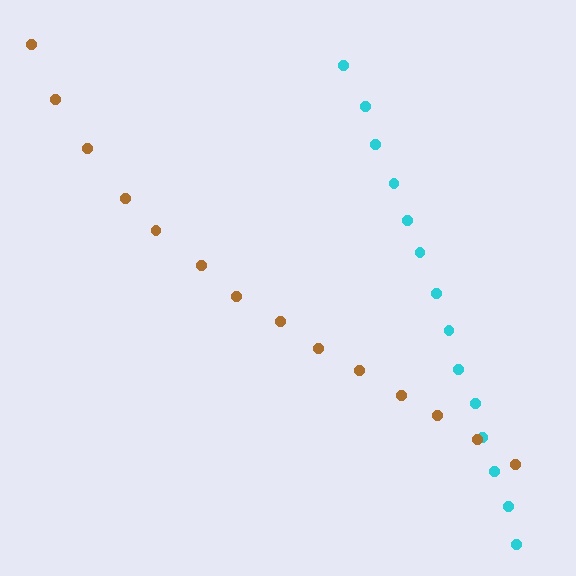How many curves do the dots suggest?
There are 2 distinct paths.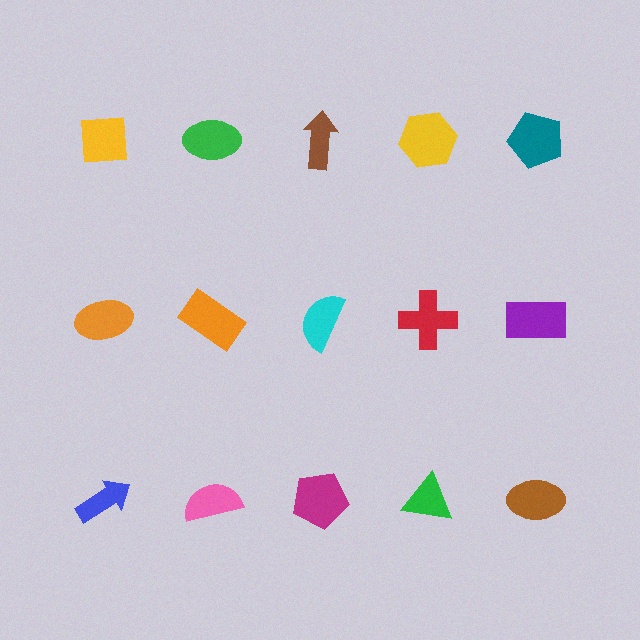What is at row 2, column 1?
An orange ellipse.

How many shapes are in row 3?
5 shapes.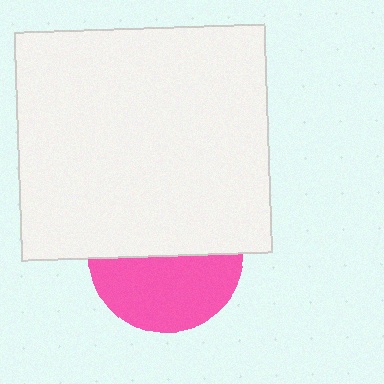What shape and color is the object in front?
The object in front is a white rectangle.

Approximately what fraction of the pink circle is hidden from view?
Roughly 50% of the pink circle is hidden behind the white rectangle.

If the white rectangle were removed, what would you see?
You would see the complete pink circle.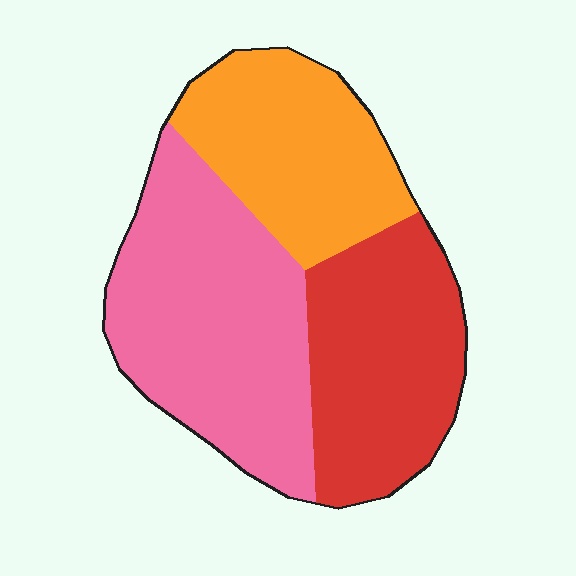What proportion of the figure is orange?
Orange covers about 30% of the figure.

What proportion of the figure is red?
Red takes up about one third (1/3) of the figure.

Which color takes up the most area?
Pink, at roughly 40%.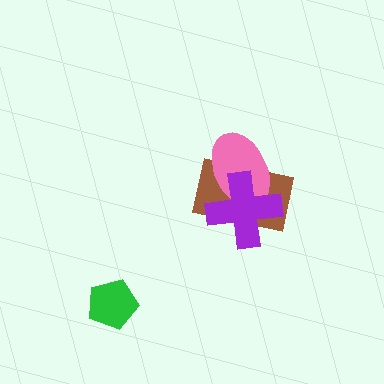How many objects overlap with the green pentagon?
0 objects overlap with the green pentagon.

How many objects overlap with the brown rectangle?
2 objects overlap with the brown rectangle.